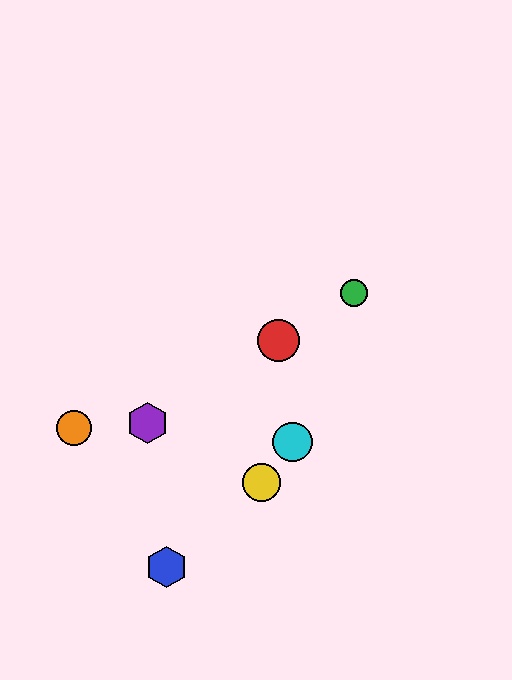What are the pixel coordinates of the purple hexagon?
The purple hexagon is at (148, 423).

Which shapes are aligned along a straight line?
The red circle, the green circle, the purple hexagon are aligned along a straight line.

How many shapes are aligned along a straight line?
3 shapes (the red circle, the green circle, the purple hexagon) are aligned along a straight line.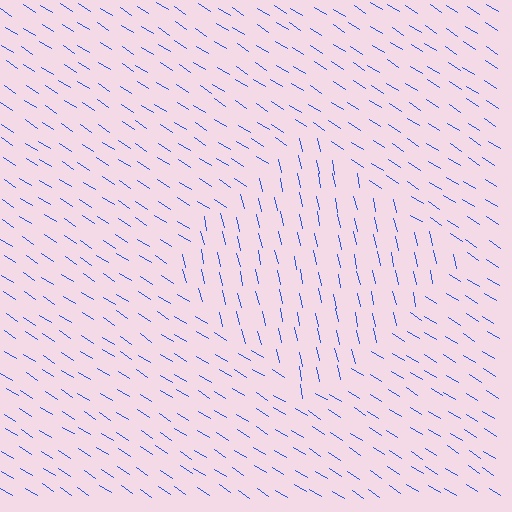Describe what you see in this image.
The image is filled with small blue line segments. A diamond region in the image has lines oriented differently from the surrounding lines, creating a visible texture boundary.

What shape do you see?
I see a diamond.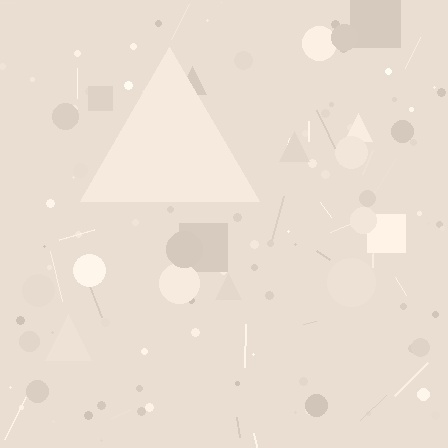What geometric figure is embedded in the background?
A triangle is embedded in the background.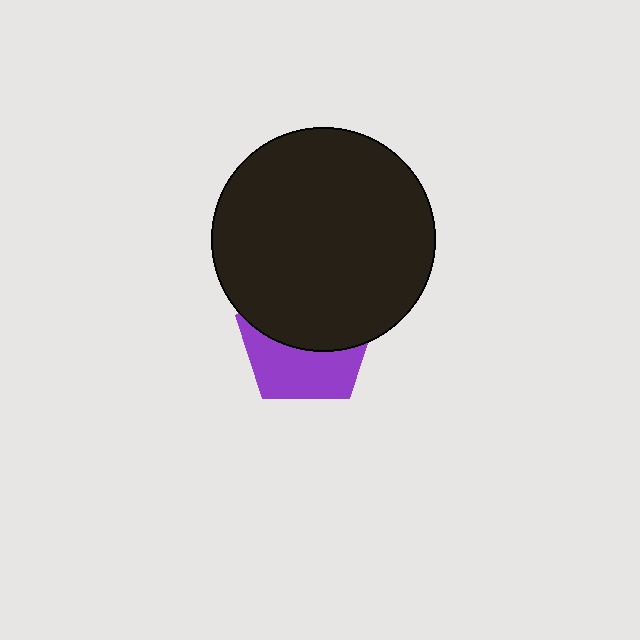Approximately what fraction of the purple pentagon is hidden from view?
Roughly 55% of the purple pentagon is hidden behind the black circle.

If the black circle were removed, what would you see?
You would see the complete purple pentagon.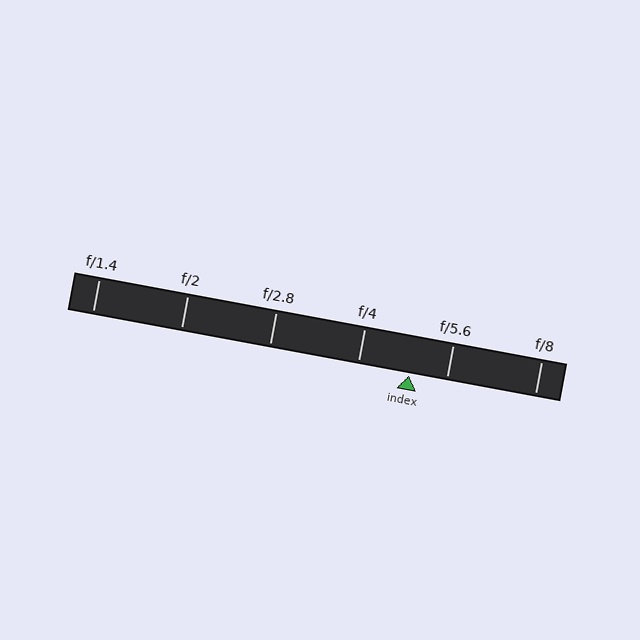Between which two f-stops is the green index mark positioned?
The index mark is between f/4 and f/5.6.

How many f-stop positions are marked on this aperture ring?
There are 6 f-stop positions marked.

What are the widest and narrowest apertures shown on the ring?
The widest aperture shown is f/1.4 and the narrowest is f/8.